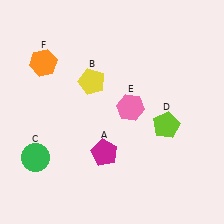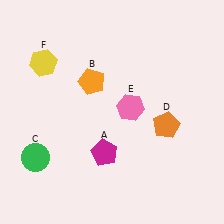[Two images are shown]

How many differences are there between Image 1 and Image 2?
There are 3 differences between the two images.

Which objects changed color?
B changed from yellow to orange. D changed from lime to orange. F changed from orange to yellow.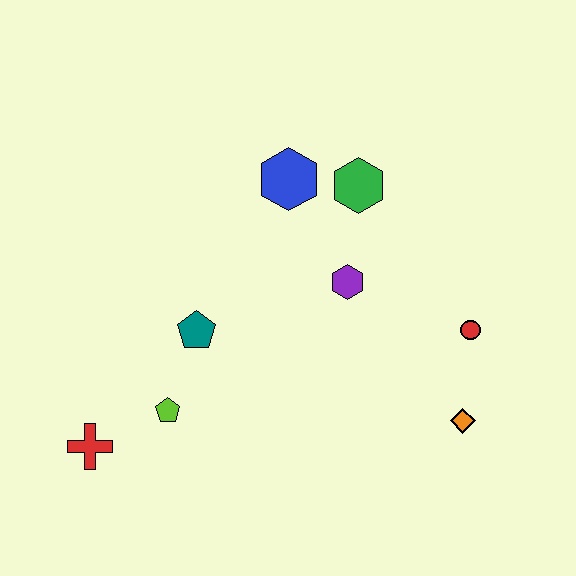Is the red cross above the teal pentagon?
No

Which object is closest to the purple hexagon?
The green hexagon is closest to the purple hexagon.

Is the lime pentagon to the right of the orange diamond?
No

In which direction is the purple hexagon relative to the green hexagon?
The purple hexagon is below the green hexagon.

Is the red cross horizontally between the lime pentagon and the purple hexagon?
No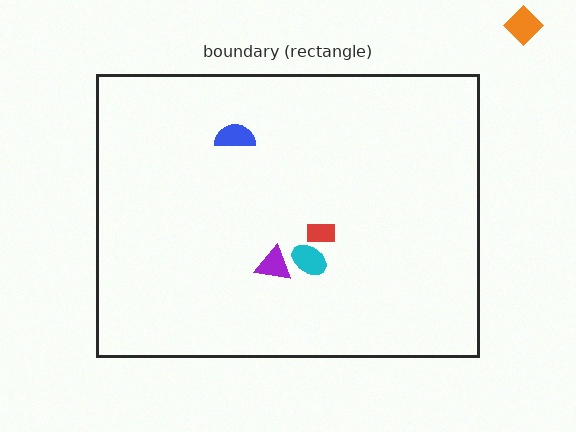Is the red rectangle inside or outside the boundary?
Inside.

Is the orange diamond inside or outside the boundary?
Outside.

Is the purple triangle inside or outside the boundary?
Inside.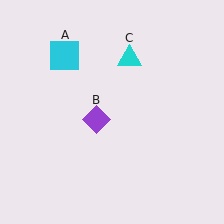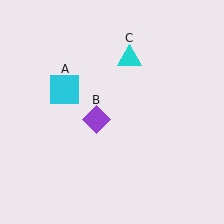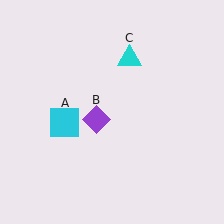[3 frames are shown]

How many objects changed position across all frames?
1 object changed position: cyan square (object A).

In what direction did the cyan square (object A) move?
The cyan square (object A) moved down.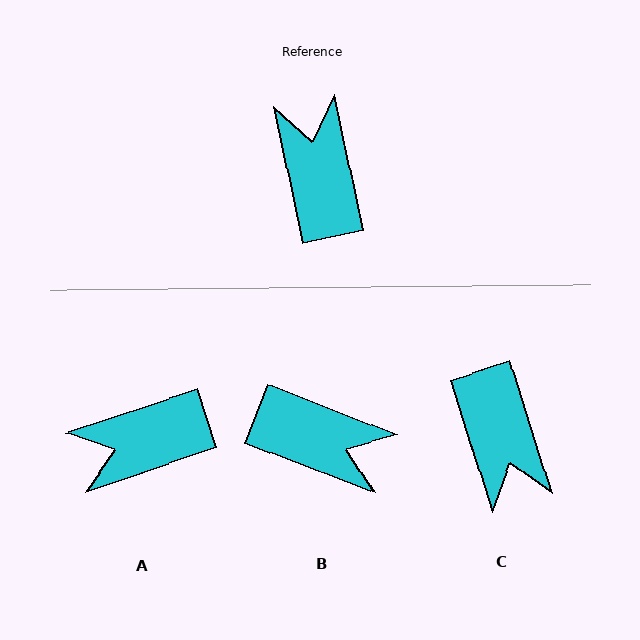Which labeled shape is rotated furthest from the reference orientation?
C, about 174 degrees away.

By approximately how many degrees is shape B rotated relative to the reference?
Approximately 123 degrees clockwise.